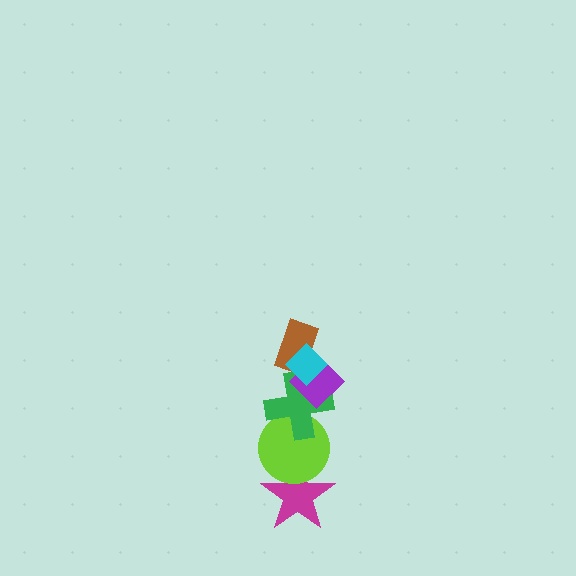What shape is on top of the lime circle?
The green cross is on top of the lime circle.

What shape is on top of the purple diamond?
The brown rectangle is on top of the purple diamond.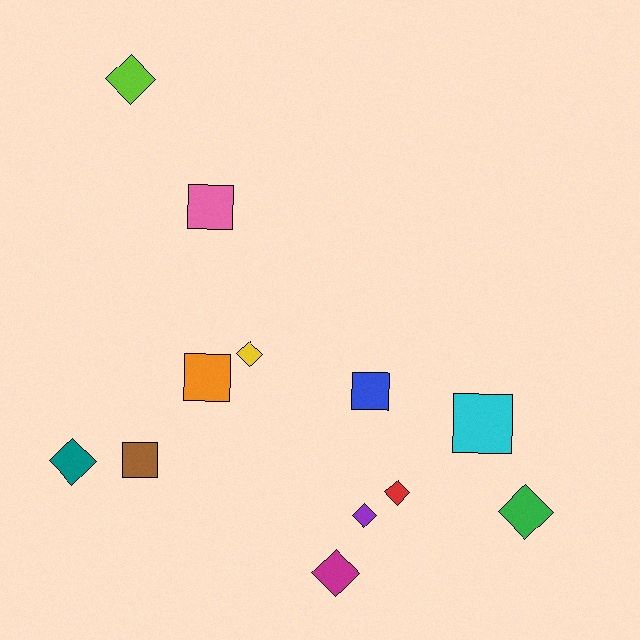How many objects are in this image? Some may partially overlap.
There are 12 objects.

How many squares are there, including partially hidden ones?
There are 5 squares.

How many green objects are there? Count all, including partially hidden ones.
There is 1 green object.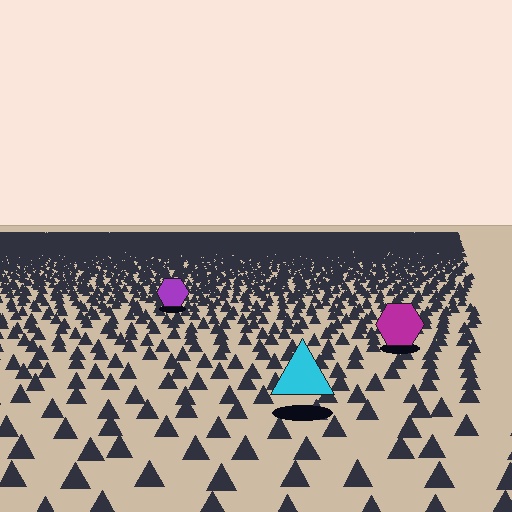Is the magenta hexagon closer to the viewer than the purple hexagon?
Yes. The magenta hexagon is closer — you can tell from the texture gradient: the ground texture is coarser near it.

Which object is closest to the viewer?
The cyan triangle is closest. The texture marks near it are larger and more spread out.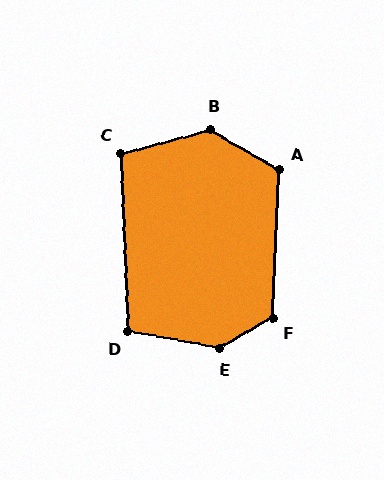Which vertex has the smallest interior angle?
D, at approximately 103 degrees.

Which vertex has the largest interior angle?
E, at approximately 139 degrees.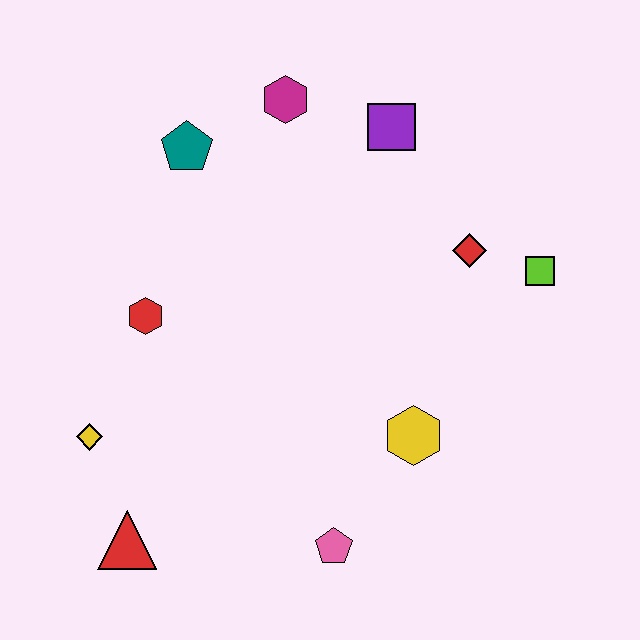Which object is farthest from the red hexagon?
The lime square is farthest from the red hexagon.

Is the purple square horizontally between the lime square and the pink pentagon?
Yes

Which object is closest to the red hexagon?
The yellow diamond is closest to the red hexagon.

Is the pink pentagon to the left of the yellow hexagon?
Yes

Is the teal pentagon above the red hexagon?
Yes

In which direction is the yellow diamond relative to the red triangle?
The yellow diamond is above the red triangle.